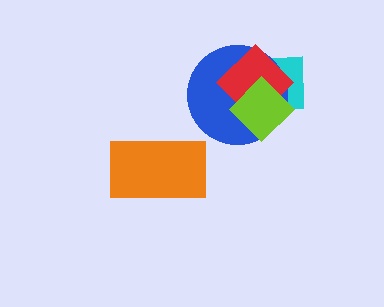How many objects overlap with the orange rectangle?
0 objects overlap with the orange rectangle.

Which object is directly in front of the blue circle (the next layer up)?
The red diamond is directly in front of the blue circle.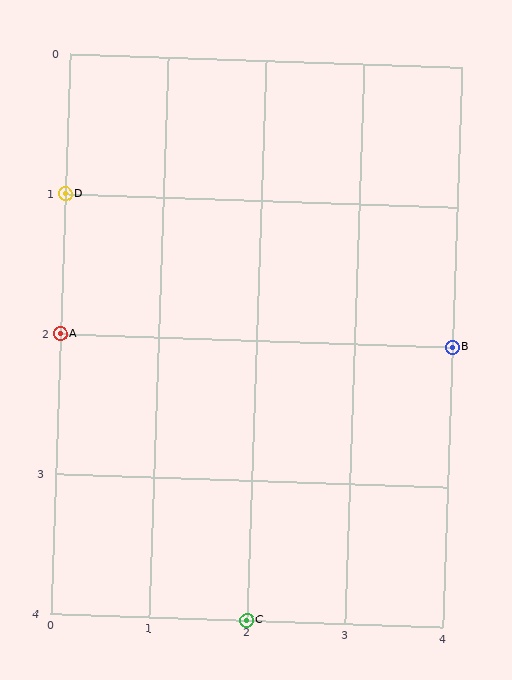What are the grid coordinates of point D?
Point D is at grid coordinates (0, 1).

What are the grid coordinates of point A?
Point A is at grid coordinates (0, 2).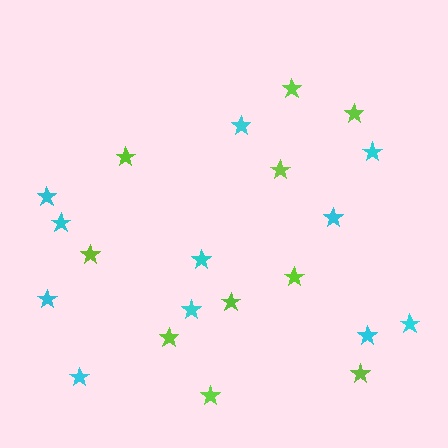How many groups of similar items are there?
There are 2 groups: one group of lime stars (10) and one group of cyan stars (11).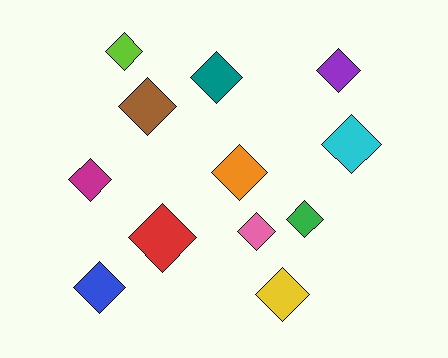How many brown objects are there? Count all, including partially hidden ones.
There is 1 brown object.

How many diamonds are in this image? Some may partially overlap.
There are 12 diamonds.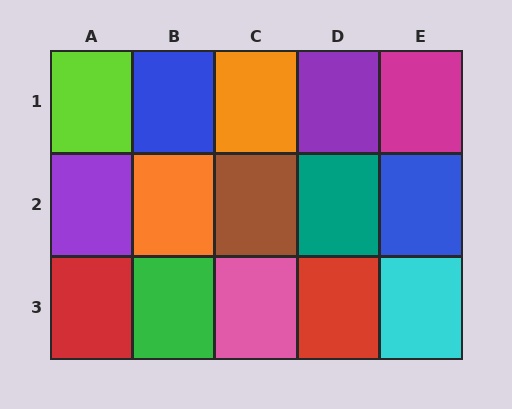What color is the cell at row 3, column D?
Red.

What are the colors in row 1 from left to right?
Lime, blue, orange, purple, magenta.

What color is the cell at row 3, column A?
Red.